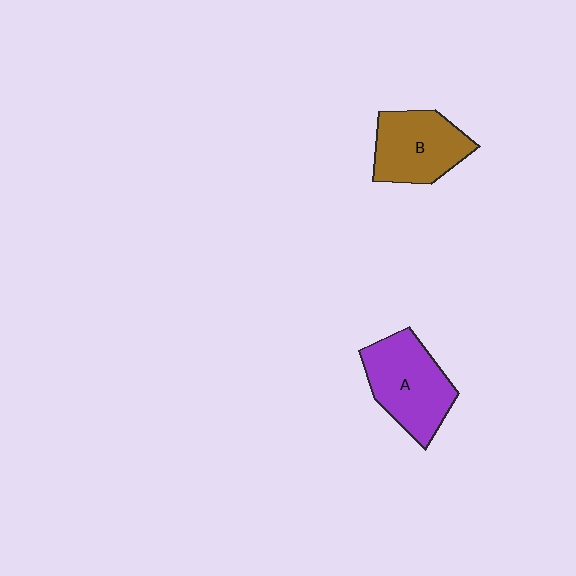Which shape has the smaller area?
Shape B (brown).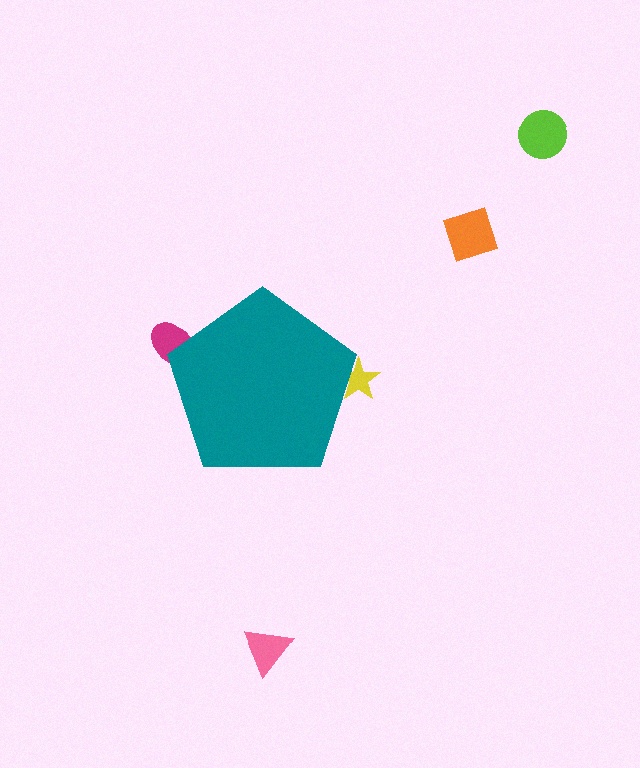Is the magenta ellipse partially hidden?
Yes, the magenta ellipse is partially hidden behind the teal pentagon.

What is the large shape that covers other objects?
A teal pentagon.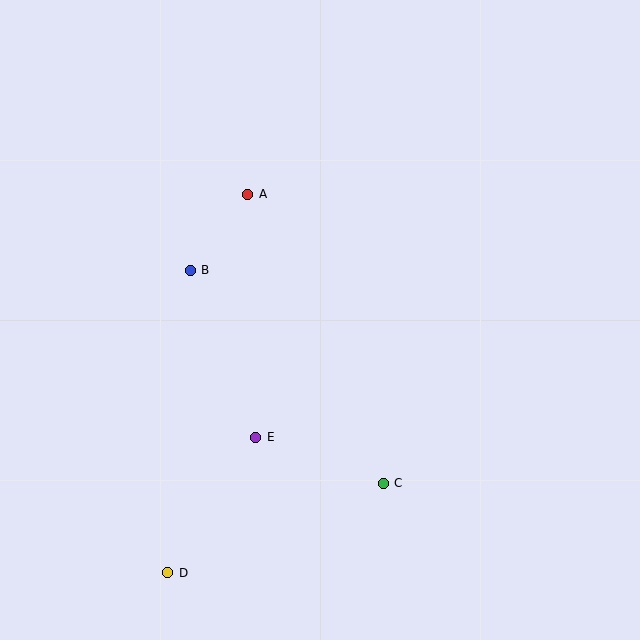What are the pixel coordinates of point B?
Point B is at (190, 270).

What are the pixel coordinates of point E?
Point E is at (256, 437).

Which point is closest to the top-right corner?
Point A is closest to the top-right corner.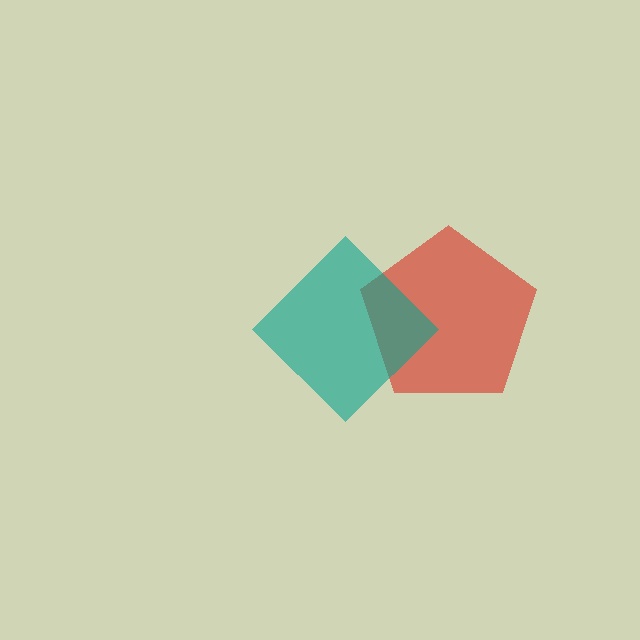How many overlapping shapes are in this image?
There are 2 overlapping shapes in the image.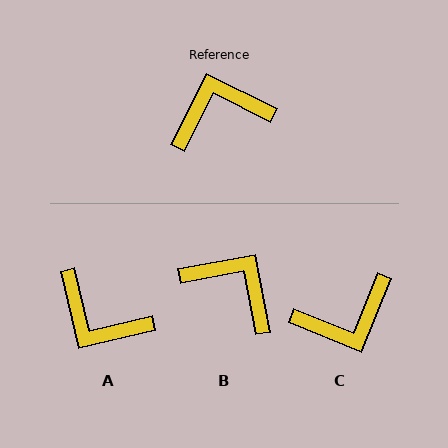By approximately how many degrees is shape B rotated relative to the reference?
Approximately 53 degrees clockwise.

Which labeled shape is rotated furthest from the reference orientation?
C, about 175 degrees away.